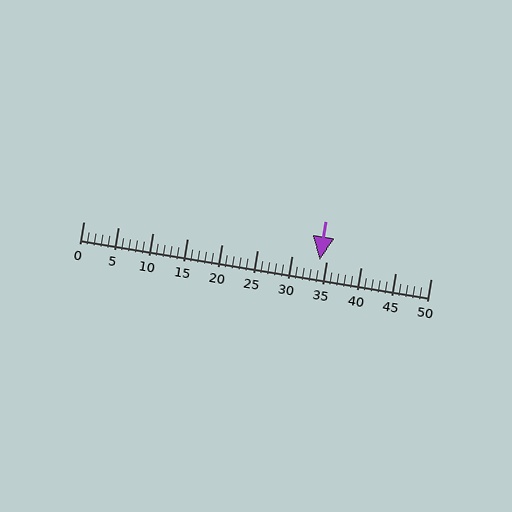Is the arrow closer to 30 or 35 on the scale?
The arrow is closer to 35.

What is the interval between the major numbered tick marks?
The major tick marks are spaced 5 units apart.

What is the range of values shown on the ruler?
The ruler shows values from 0 to 50.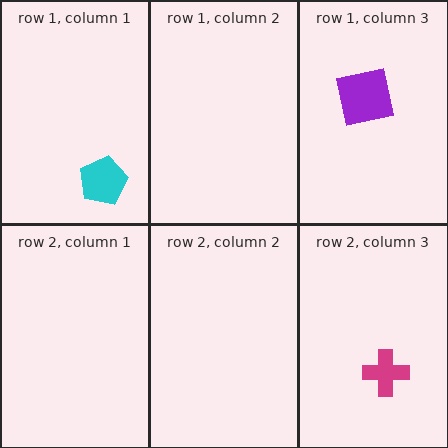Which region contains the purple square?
The row 1, column 3 region.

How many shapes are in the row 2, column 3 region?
1.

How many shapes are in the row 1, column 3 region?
1.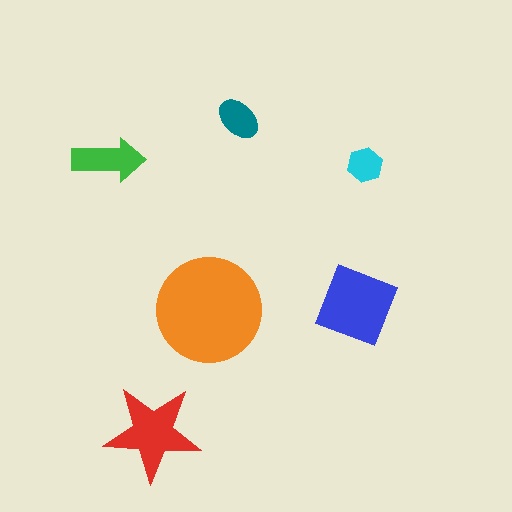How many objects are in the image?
There are 6 objects in the image.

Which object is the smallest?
The cyan hexagon.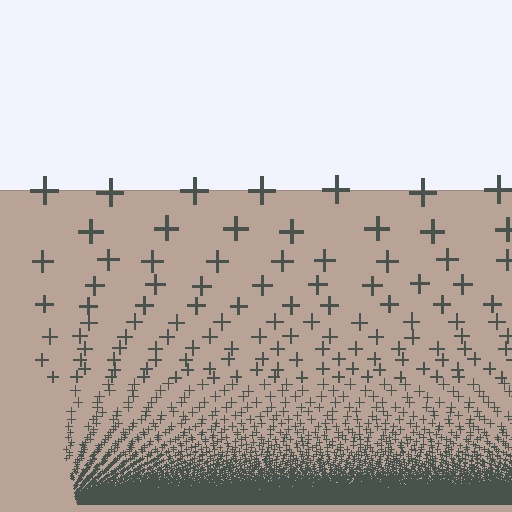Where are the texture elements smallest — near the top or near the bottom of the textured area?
Near the bottom.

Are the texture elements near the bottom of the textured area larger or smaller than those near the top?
Smaller. The gradient is inverted — elements near the bottom are smaller and denser.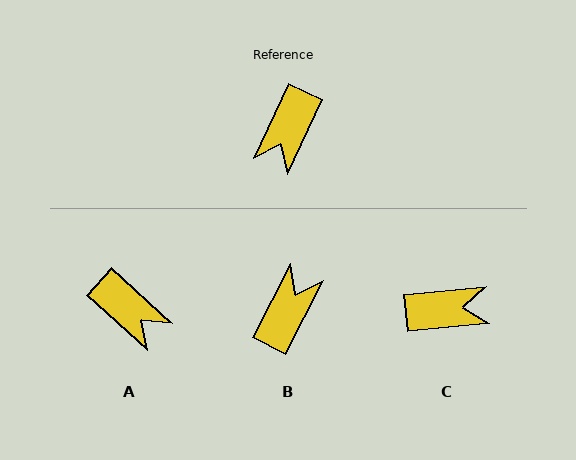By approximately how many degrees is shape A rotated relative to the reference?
Approximately 73 degrees counter-clockwise.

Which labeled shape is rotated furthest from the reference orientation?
B, about 179 degrees away.